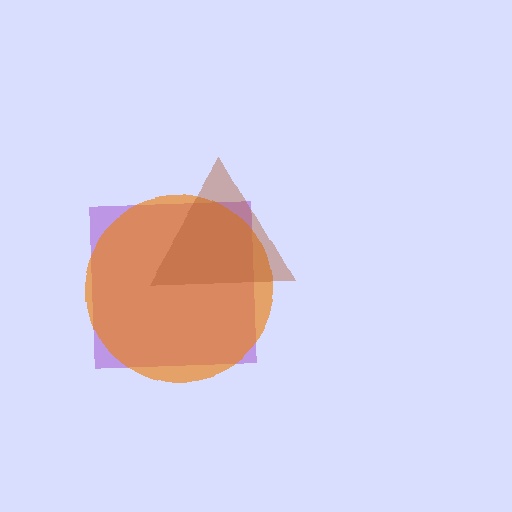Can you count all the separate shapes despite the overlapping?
Yes, there are 3 separate shapes.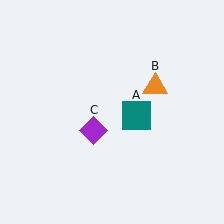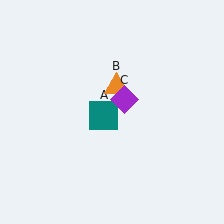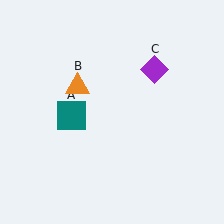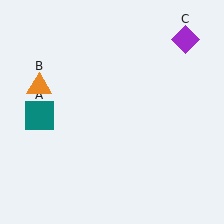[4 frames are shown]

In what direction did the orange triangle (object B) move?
The orange triangle (object B) moved left.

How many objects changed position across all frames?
3 objects changed position: teal square (object A), orange triangle (object B), purple diamond (object C).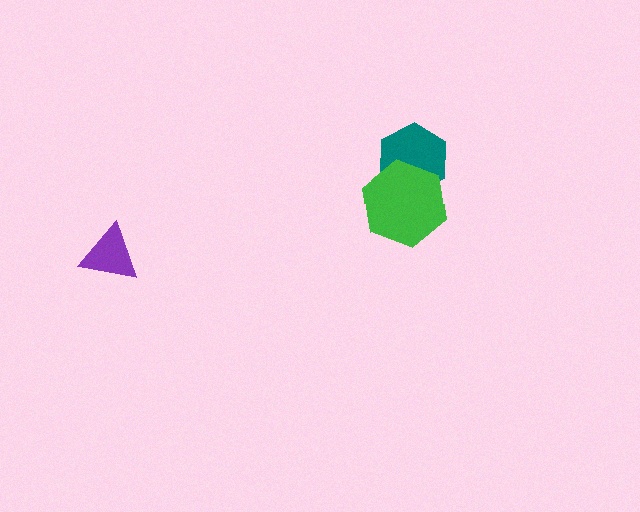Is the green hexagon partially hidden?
No, no other shape covers it.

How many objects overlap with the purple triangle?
0 objects overlap with the purple triangle.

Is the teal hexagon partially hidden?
Yes, it is partially covered by another shape.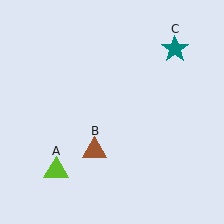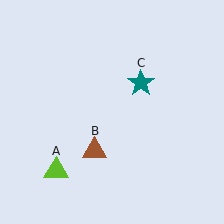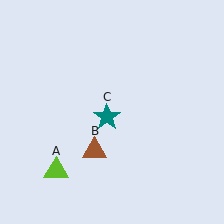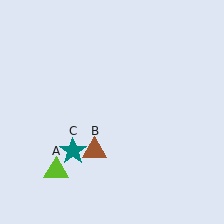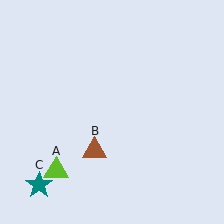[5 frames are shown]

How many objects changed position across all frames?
1 object changed position: teal star (object C).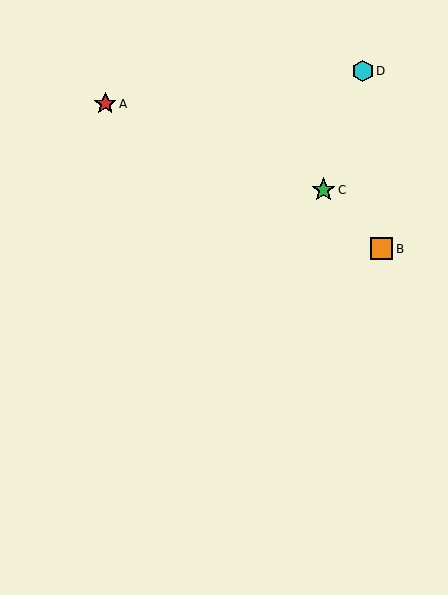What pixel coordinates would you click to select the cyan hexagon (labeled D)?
Click at (363, 71) to select the cyan hexagon D.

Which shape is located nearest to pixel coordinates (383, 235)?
The orange square (labeled B) at (382, 249) is nearest to that location.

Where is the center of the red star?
The center of the red star is at (105, 104).